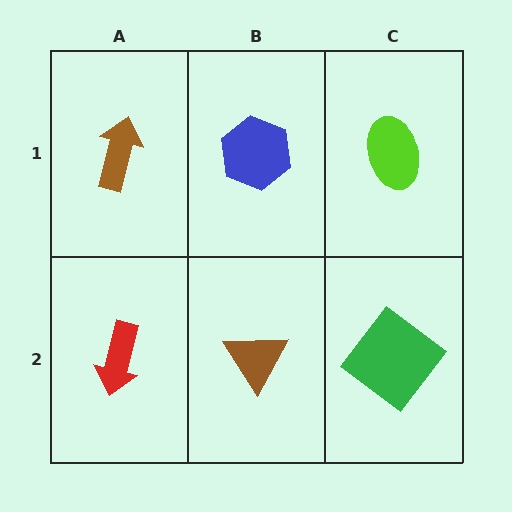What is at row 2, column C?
A green diamond.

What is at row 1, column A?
A brown arrow.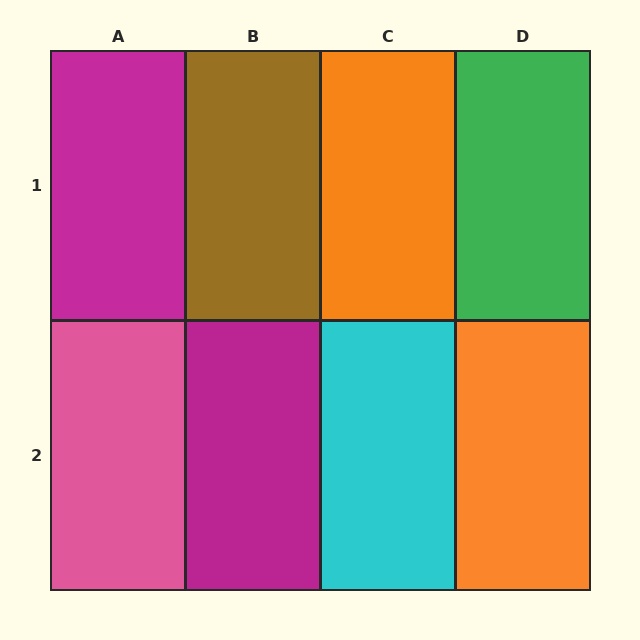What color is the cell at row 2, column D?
Orange.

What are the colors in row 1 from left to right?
Magenta, brown, orange, green.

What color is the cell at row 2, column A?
Pink.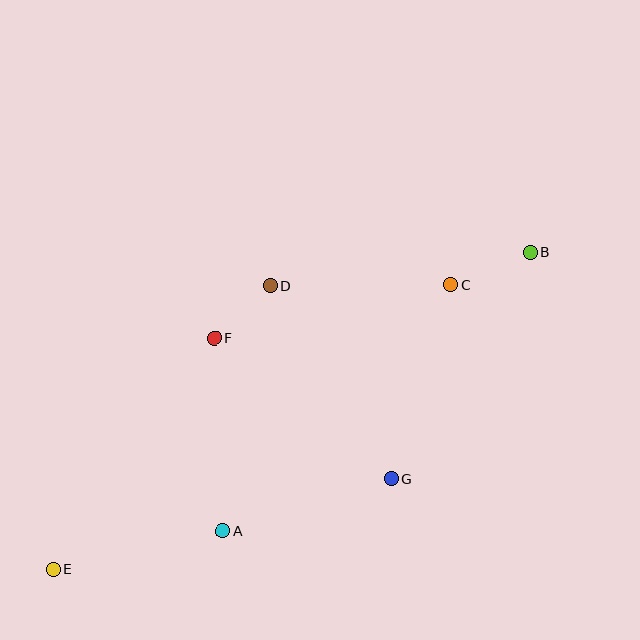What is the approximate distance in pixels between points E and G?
The distance between E and G is approximately 350 pixels.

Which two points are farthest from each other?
Points B and E are farthest from each other.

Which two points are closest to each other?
Points D and F are closest to each other.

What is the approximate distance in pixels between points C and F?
The distance between C and F is approximately 242 pixels.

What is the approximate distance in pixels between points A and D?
The distance between A and D is approximately 250 pixels.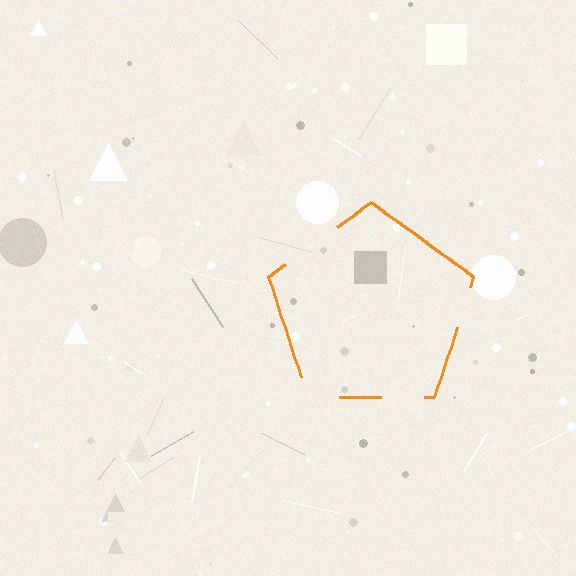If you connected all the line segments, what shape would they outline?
They would outline a pentagon.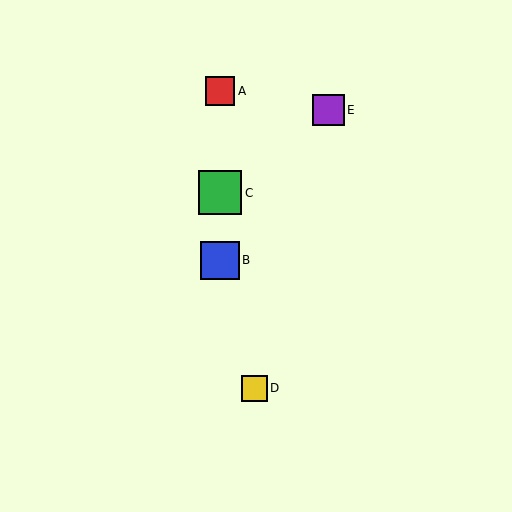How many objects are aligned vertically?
3 objects (A, B, C) are aligned vertically.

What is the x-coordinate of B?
Object B is at x≈220.